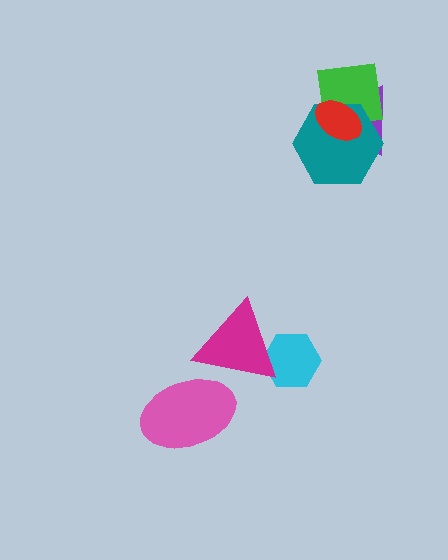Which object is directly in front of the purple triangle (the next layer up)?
The green square is directly in front of the purple triangle.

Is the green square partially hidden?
Yes, it is partially covered by another shape.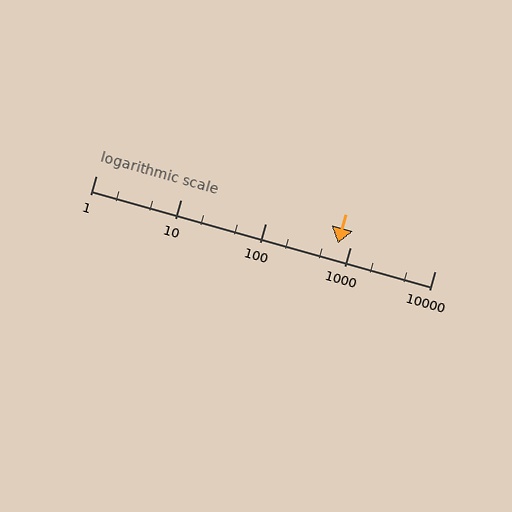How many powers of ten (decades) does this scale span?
The scale spans 4 decades, from 1 to 10000.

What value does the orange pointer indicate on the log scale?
The pointer indicates approximately 730.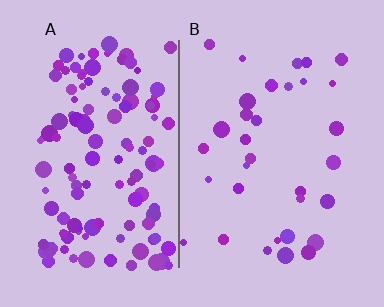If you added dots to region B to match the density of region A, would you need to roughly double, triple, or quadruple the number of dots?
Approximately quadruple.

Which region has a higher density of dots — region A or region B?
A (the left).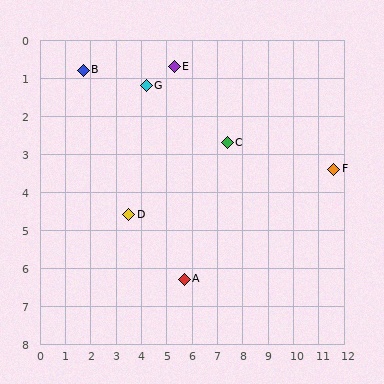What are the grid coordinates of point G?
Point G is at approximately (4.2, 1.2).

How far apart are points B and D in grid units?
Points B and D are about 4.2 grid units apart.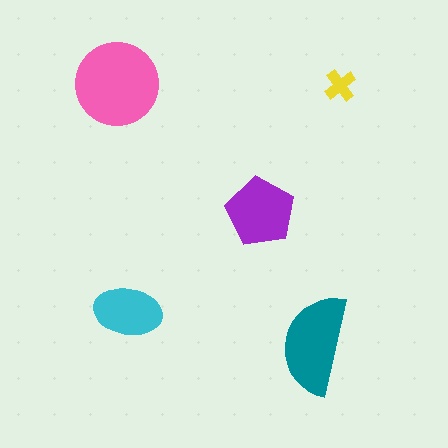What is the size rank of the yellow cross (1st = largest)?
5th.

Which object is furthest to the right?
The yellow cross is rightmost.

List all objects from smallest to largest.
The yellow cross, the cyan ellipse, the purple pentagon, the teal semicircle, the pink circle.